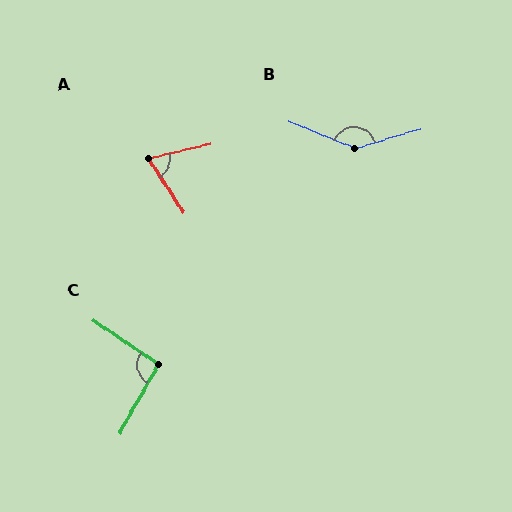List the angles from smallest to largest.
A (71°), C (94°), B (141°).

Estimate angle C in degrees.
Approximately 94 degrees.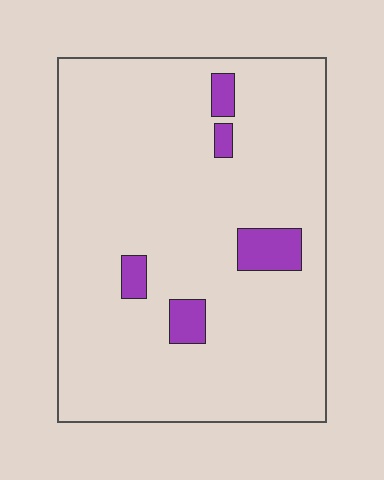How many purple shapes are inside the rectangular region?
5.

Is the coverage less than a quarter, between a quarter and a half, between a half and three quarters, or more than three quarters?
Less than a quarter.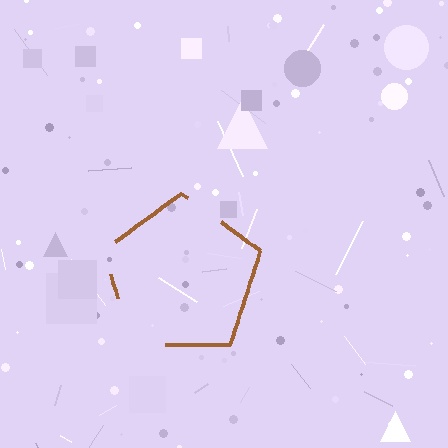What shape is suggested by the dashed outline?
The dashed outline suggests a pentagon.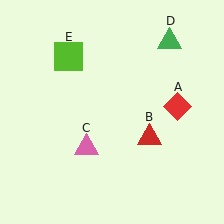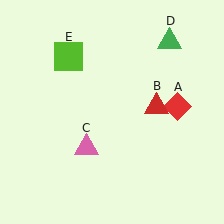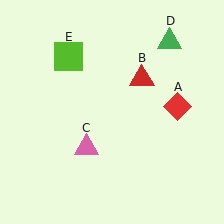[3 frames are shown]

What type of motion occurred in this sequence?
The red triangle (object B) rotated counterclockwise around the center of the scene.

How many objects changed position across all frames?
1 object changed position: red triangle (object B).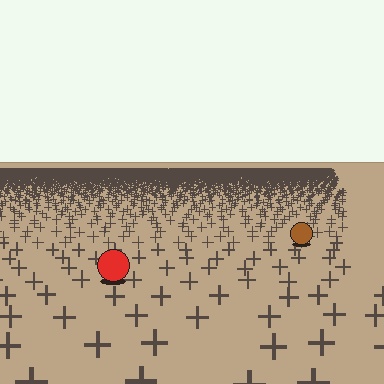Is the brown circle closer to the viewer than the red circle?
No. The red circle is closer — you can tell from the texture gradient: the ground texture is coarser near it.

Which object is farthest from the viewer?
The brown circle is farthest from the viewer. It appears smaller and the ground texture around it is denser.